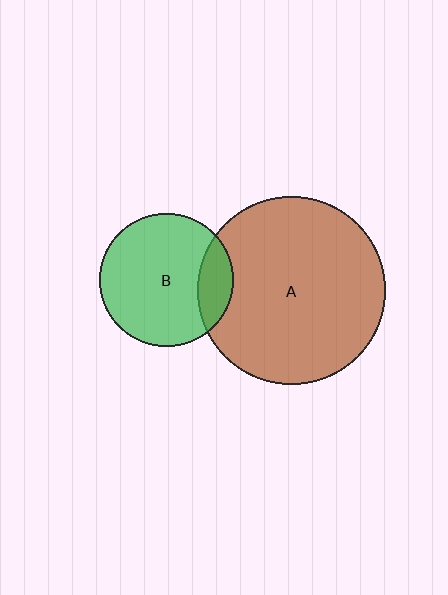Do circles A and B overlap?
Yes.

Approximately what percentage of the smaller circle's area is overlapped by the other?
Approximately 15%.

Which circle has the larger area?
Circle A (brown).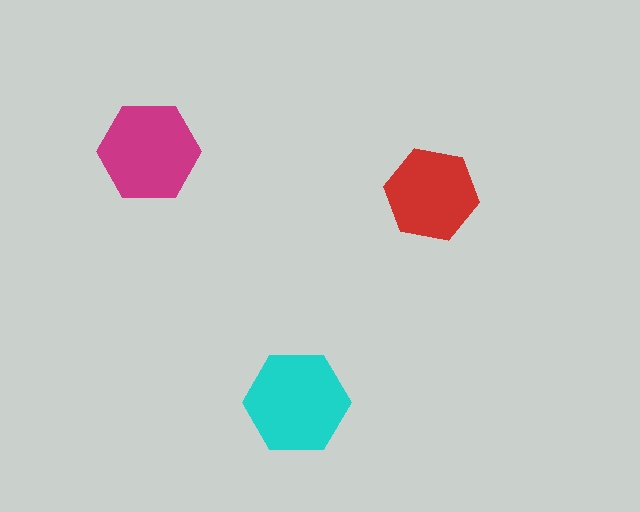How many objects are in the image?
There are 3 objects in the image.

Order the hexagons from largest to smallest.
the cyan one, the magenta one, the red one.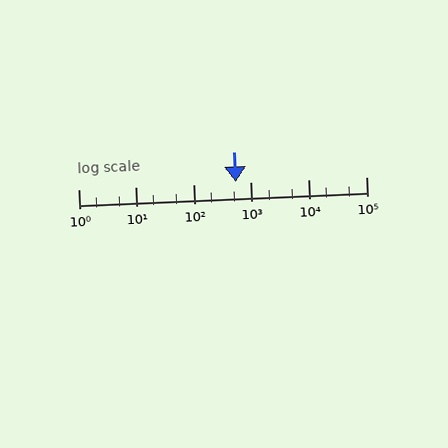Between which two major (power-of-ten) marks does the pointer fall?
The pointer is between 100 and 1000.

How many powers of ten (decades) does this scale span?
The scale spans 5 decades, from 1 to 100000.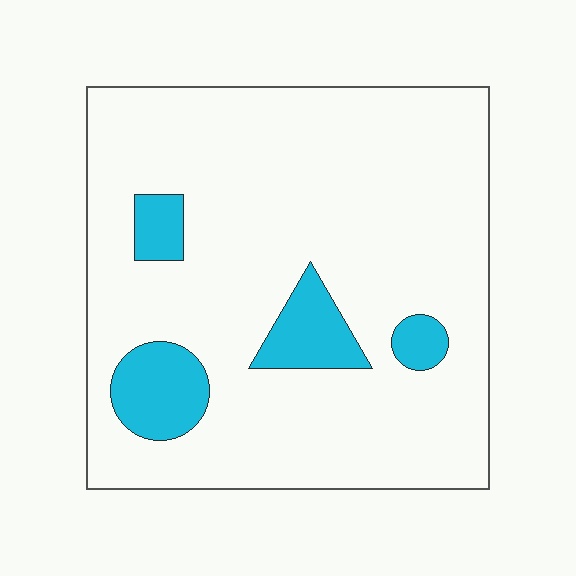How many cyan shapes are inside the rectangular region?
4.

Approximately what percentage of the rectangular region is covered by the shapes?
Approximately 15%.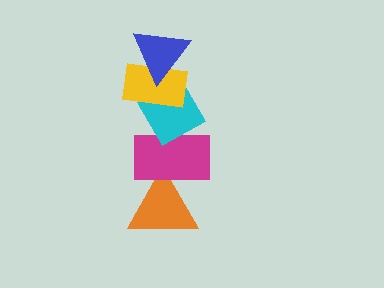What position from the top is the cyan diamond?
The cyan diamond is 3rd from the top.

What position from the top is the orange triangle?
The orange triangle is 5th from the top.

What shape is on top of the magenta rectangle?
The cyan diamond is on top of the magenta rectangle.